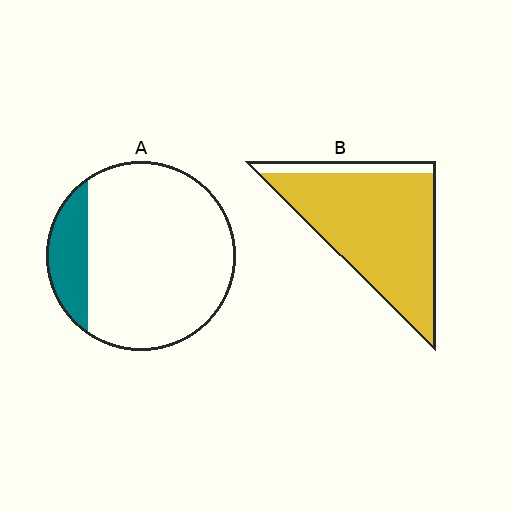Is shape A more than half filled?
No.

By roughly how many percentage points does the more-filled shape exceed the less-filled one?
By roughly 70 percentage points (B over A).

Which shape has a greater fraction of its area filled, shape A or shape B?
Shape B.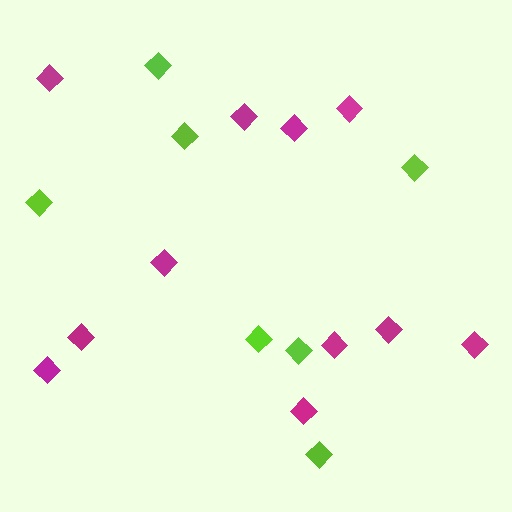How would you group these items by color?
There are 2 groups: one group of lime diamonds (7) and one group of magenta diamonds (11).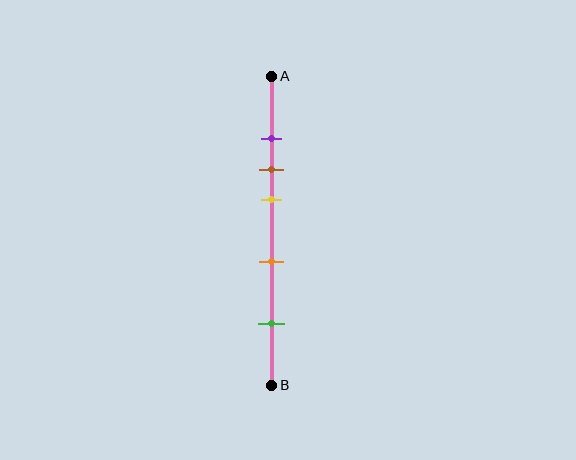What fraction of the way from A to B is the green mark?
The green mark is approximately 80% (0.8) of the way from A to B.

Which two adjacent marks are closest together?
The purple and brown marks are the closest adjacent pair.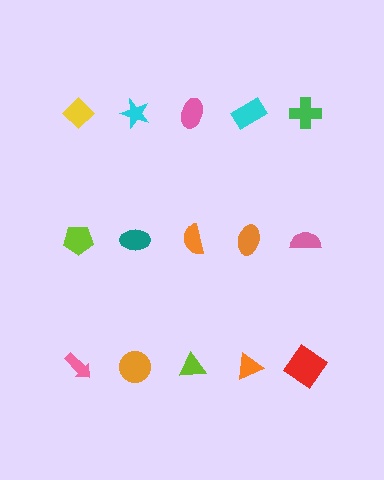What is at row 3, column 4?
An orange triangle.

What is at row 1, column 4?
A cyan rectangle.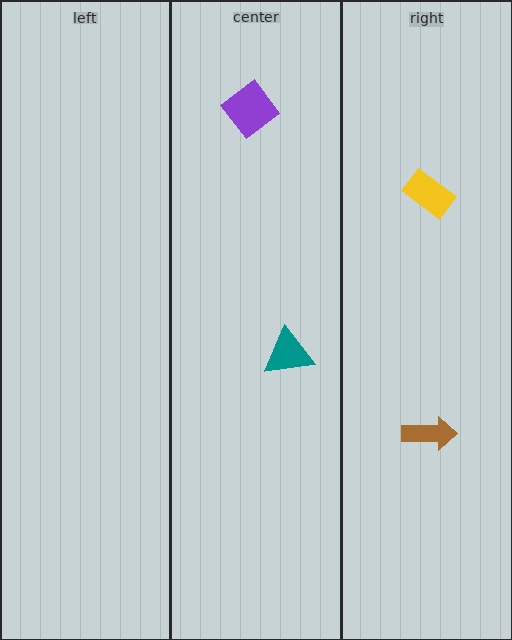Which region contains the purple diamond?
The center region.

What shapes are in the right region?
The brown arrow, the yellow rectangle.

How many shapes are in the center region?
2.